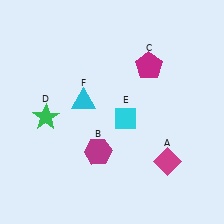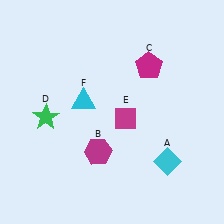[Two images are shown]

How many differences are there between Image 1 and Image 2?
There are 2 differences between the two images.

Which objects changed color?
A changed from magenta to cyan. E changed from cyan to magenta.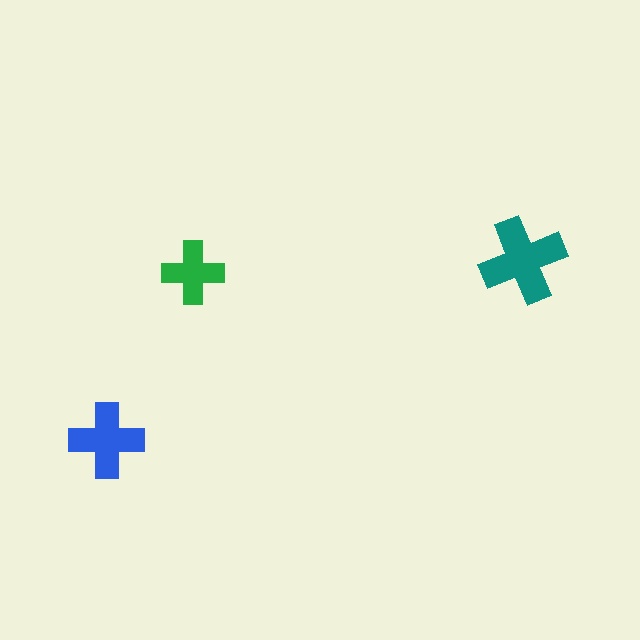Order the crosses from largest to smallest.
the teal one, the blue one, the green one.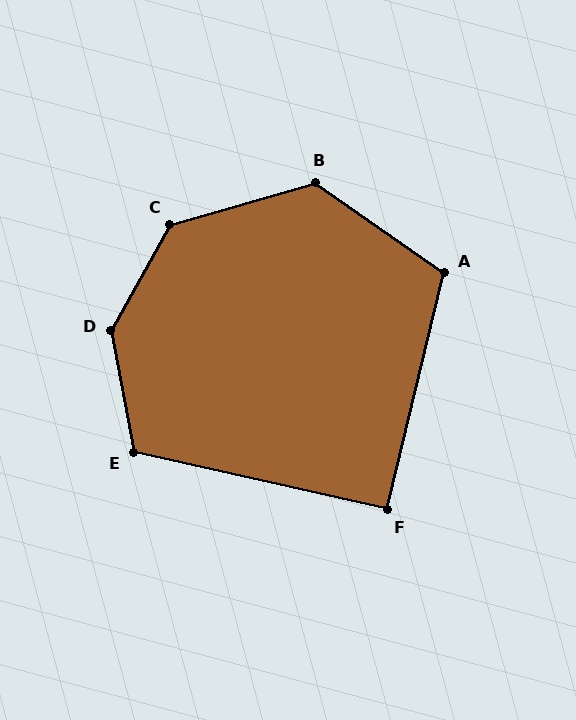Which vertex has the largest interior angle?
D, at approximately 140 degrees.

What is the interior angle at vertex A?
Approximately 111 degrees (obtuse).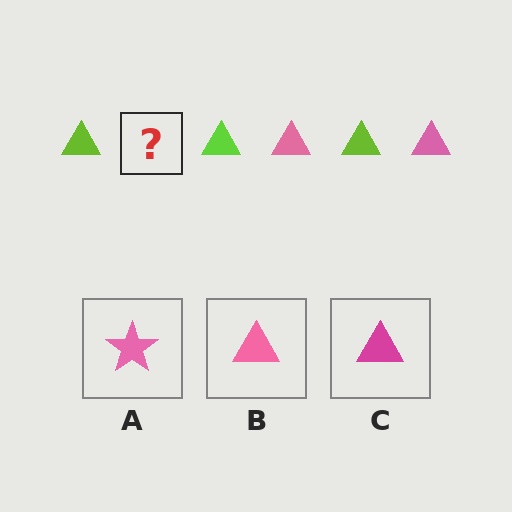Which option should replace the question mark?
Option B.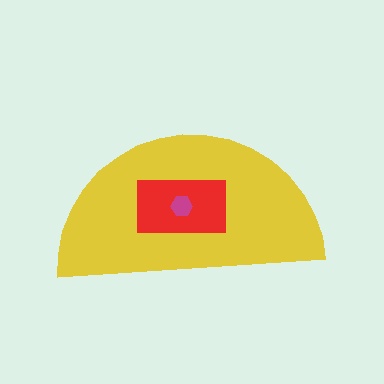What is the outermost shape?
The yellow semicircle.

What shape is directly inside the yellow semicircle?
The red rectangle.